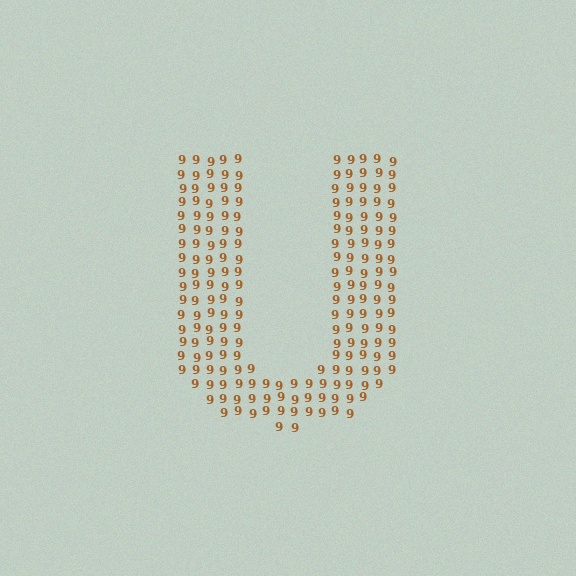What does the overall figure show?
The overall figure shows the letter U.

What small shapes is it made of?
It is made of small digit 9's.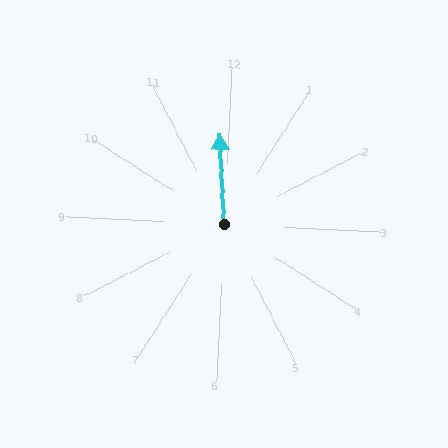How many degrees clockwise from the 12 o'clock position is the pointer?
Approximately 354 degrees.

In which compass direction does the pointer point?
North.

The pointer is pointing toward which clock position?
Roughly 12 o'clock.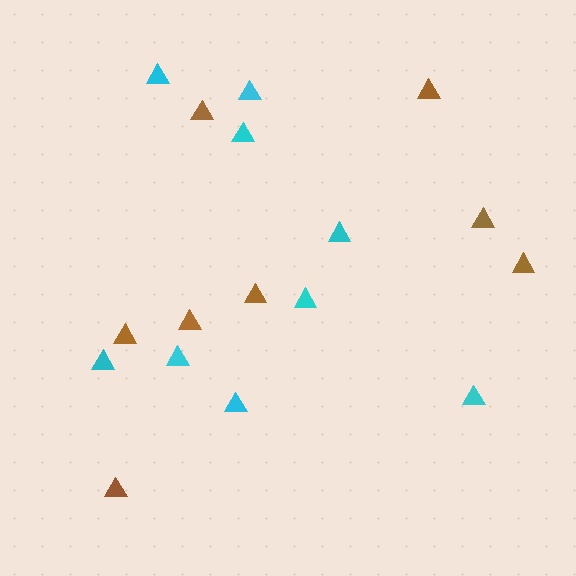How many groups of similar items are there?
There are 2 groups: one group of cyan triangles (9) and one group of brown triangles (8).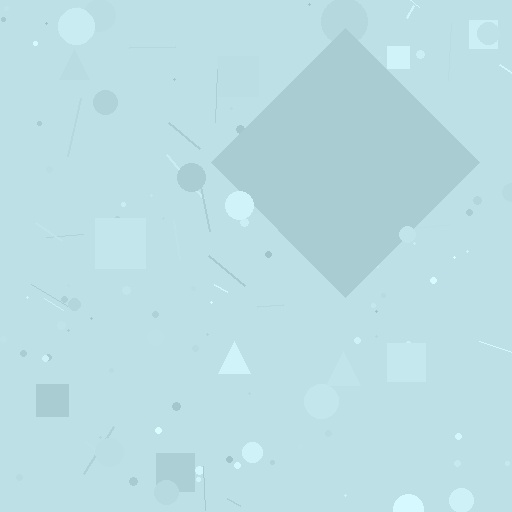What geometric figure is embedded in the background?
A diamond is embedded in the background.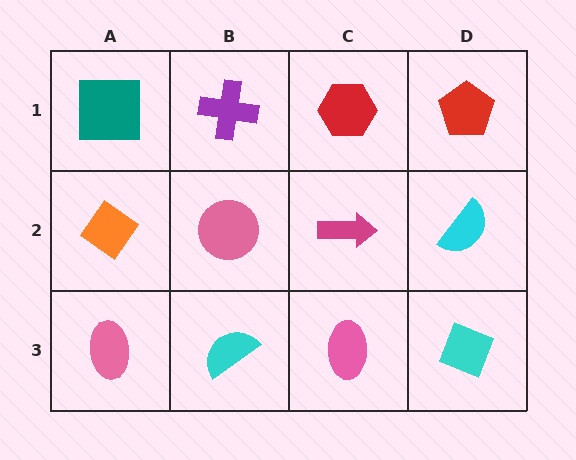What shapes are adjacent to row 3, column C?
A magenta arrow (row 2, column C), a cyan semicircle (row 3, column B), a cyan diamond (row 3, column D).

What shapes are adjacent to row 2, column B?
A purple cross (row 1, column B), a cyan semicircle (row 3, column B), an orange diamond (row 2, column A), a magenta arrow (row 2, column C).